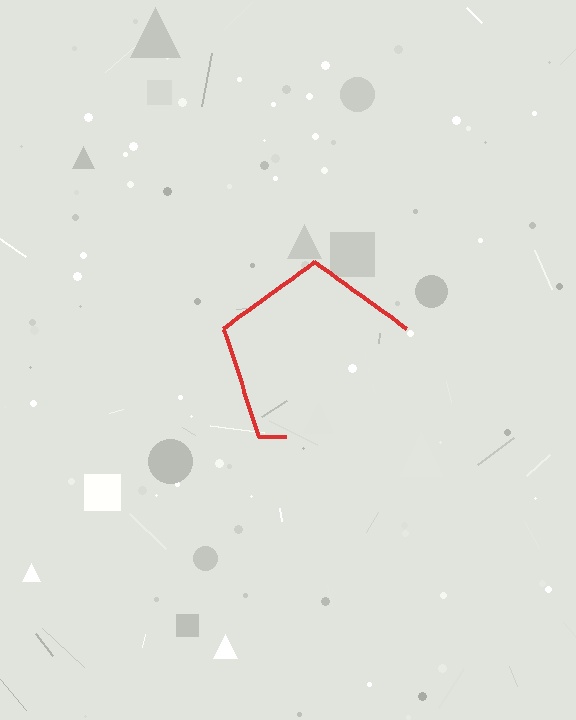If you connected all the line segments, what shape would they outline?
They would outline a pentagon.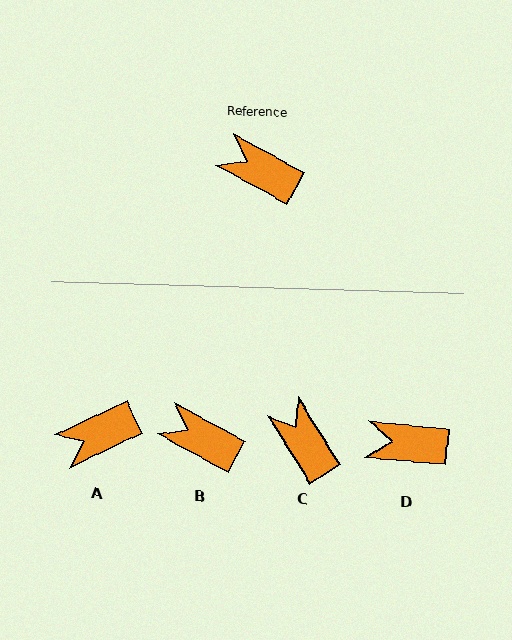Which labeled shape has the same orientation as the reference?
B.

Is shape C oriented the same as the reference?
No, it is off by about 29 degrees.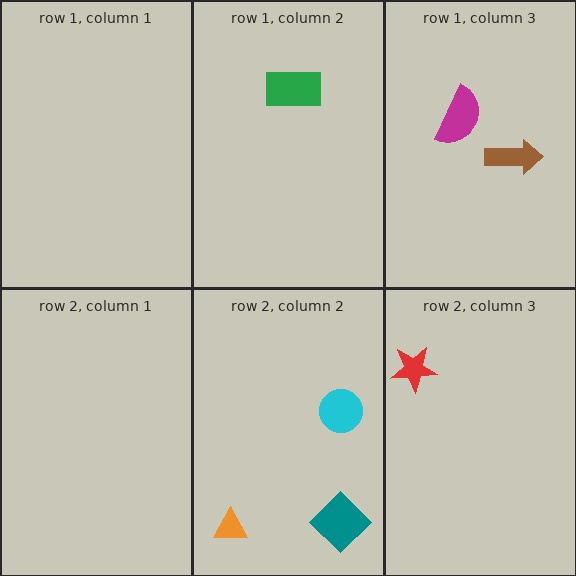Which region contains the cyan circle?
The row 2, column 2 region.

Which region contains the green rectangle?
The row 1, column 2 region.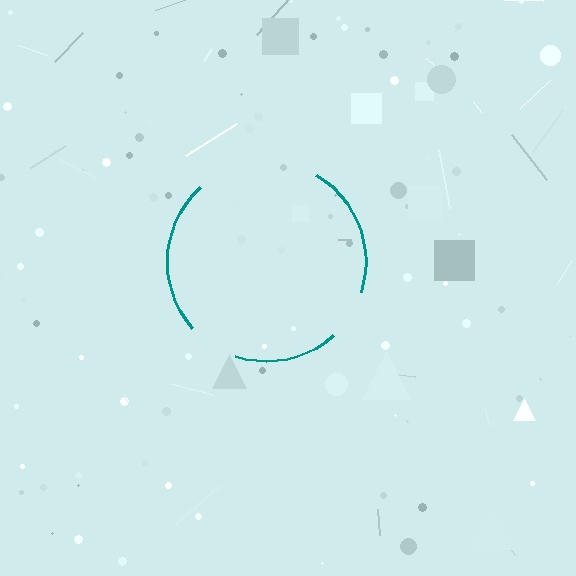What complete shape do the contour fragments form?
The contour fragments form a circle.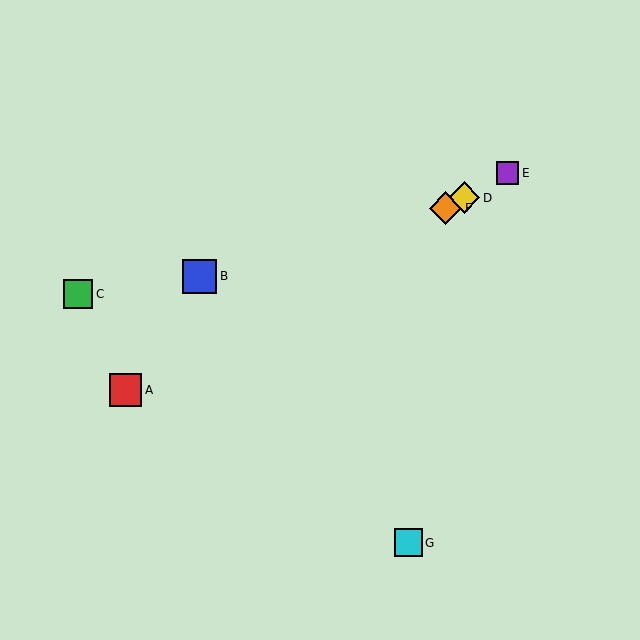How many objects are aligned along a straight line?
4 objects (A, D, E, F) are aligned along a straight line.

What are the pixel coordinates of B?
Object B is at (200, 276).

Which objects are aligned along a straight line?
Objects A, D, E, F are aligned along a straight line.